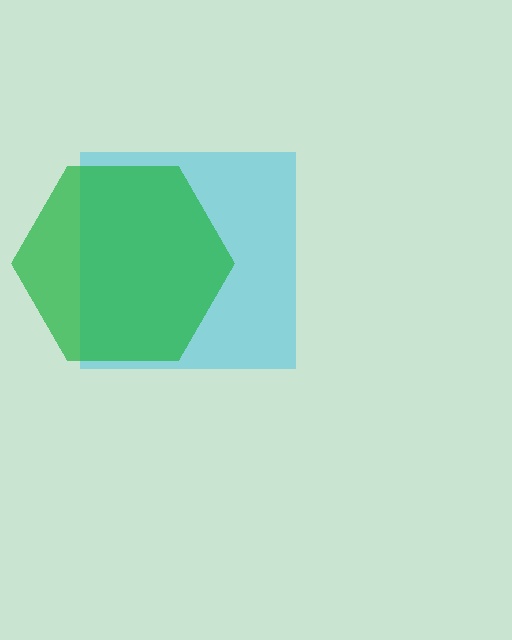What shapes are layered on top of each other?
The layered shapes are: a cyan square, a green hexagon.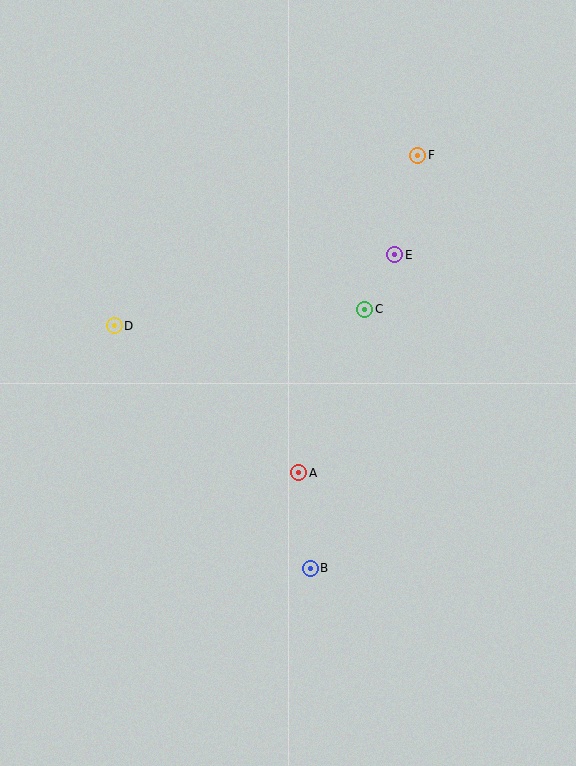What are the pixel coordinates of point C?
Point C is at (365, 309).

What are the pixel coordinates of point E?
Point E is at (395, 255).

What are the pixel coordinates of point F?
Point F is at (418, 155).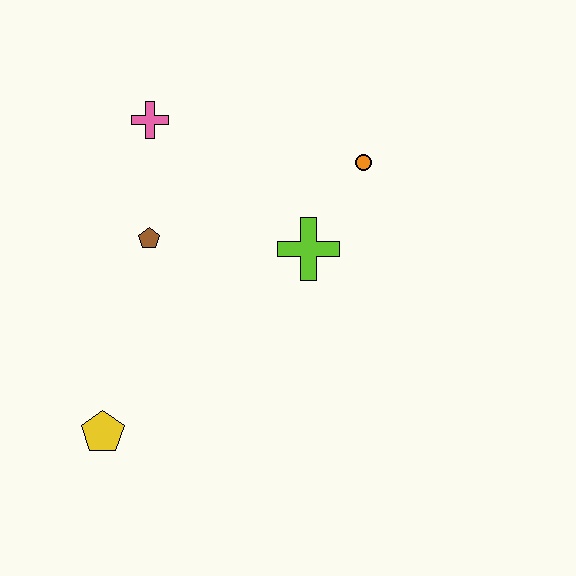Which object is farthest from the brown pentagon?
The orange circle is farthest from the brown pentagon.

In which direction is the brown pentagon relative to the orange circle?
The brown pentagon is to the left of the orange circle.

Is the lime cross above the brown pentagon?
No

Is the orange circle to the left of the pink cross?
No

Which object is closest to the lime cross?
The orange circle is closest to the lime cross.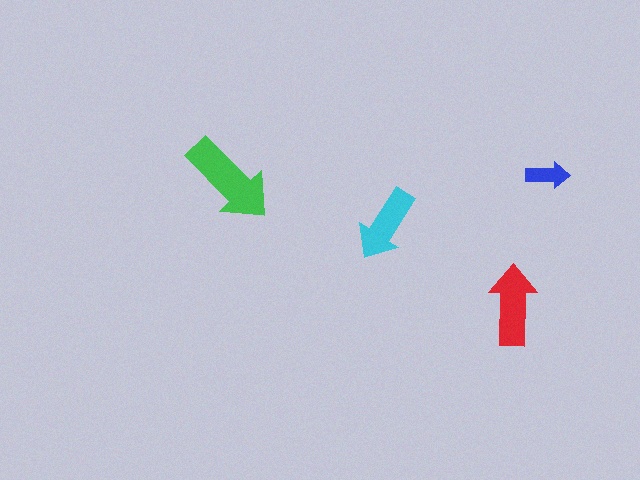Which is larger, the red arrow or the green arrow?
The green one.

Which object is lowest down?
The red arrow is bottommost.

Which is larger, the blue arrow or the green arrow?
The green one.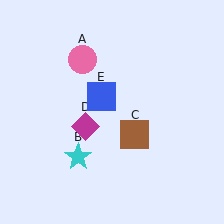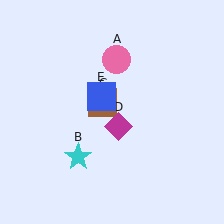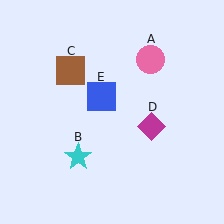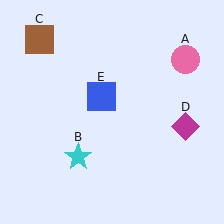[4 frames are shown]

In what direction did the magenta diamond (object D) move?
The magenta diamond (object D) moved right.